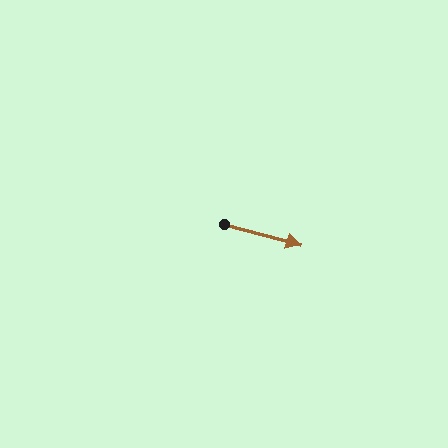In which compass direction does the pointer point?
East.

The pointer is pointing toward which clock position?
Roughly 4 o'clock.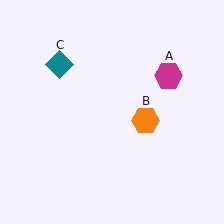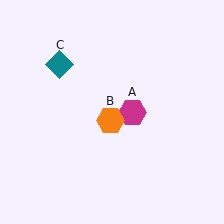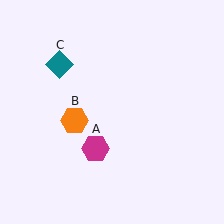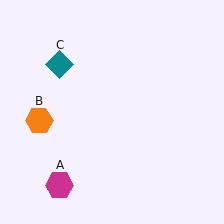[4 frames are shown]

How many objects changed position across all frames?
2 objects changed position: magenta hexagon (object A), orange hexagon (object B).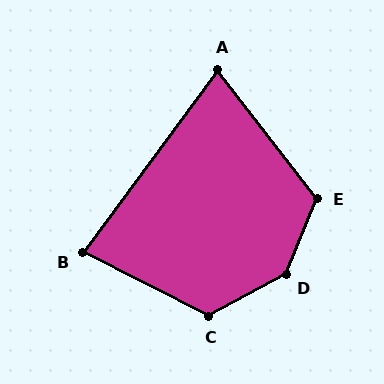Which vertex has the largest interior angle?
D, at approximately 140 degrees.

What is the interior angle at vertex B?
Approximately 80 degrees (acute).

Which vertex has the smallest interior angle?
A, at approximately 74 degrees.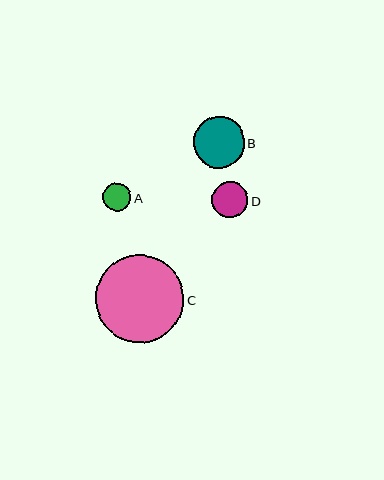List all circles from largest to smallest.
From largest to smallest: C, B, D, A.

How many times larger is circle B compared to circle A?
Circle B is approximately 1.8 times the size of circle A.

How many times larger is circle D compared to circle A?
Circle D is approximately 1.3 times the size of circle A.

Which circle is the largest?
Circle C is the largest with a size of approximately 88 pixels.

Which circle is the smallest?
Circle A is the smallest with a size of approximately 28 pixels.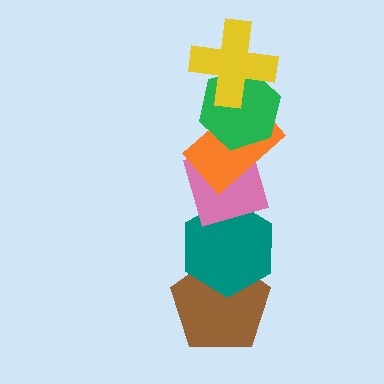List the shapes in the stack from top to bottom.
From top to bottom: the yellow cross, the green hexagon, the orange rectangle, the pink diamond, the teal hexagon, the brown pentagon.